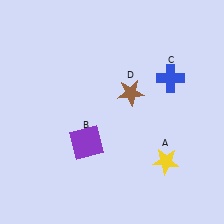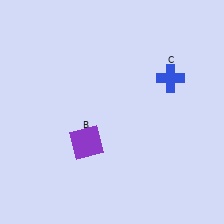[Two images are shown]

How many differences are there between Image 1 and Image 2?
There are 2 differences between the two images.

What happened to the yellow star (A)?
The yellow star (A) was removed in Image 2. It was in the bottom-right area of Image 1.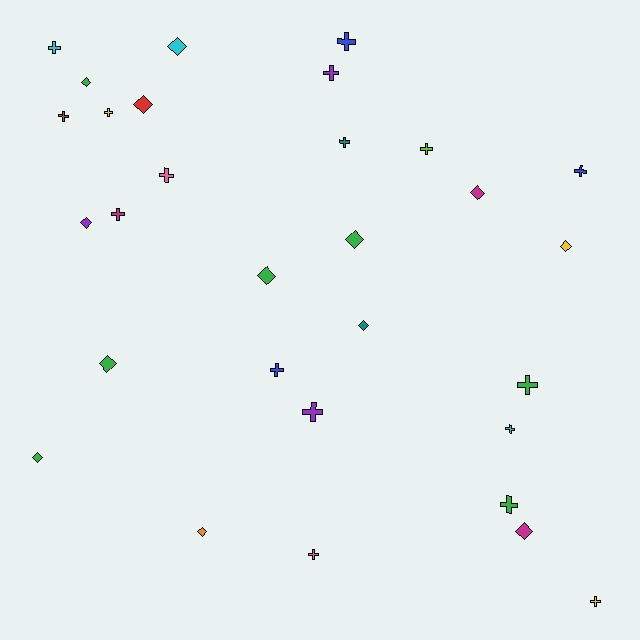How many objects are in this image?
There are 30 objects.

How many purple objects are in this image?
There are 3 purple objects.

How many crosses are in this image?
There are 17 crosses.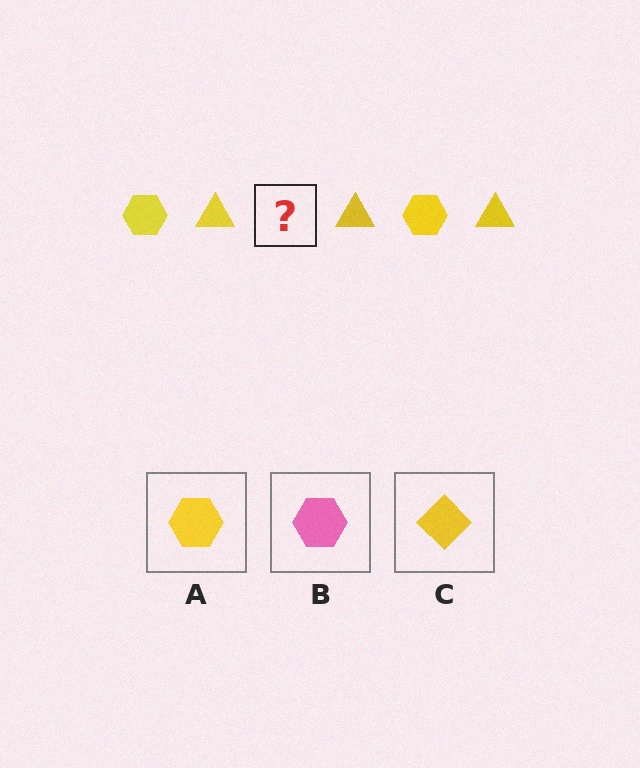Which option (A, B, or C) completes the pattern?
A.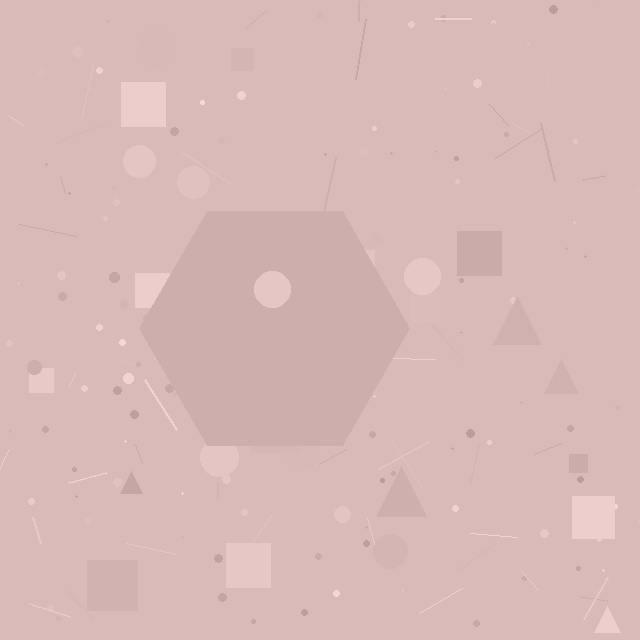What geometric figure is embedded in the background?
A hexagon is embedded in the background.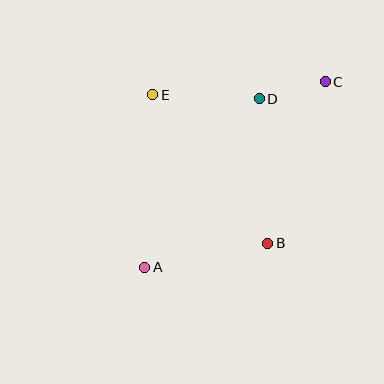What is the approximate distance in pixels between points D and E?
The distance between D and E is approximately 106 pixels.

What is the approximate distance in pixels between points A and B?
The distance between A and B is approximately 125 pixels.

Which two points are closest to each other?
Points C and D are closest to each other.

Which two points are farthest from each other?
Points A and C are farthest from each other.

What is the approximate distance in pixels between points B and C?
The distance between B and C is approximately 172 pixels.